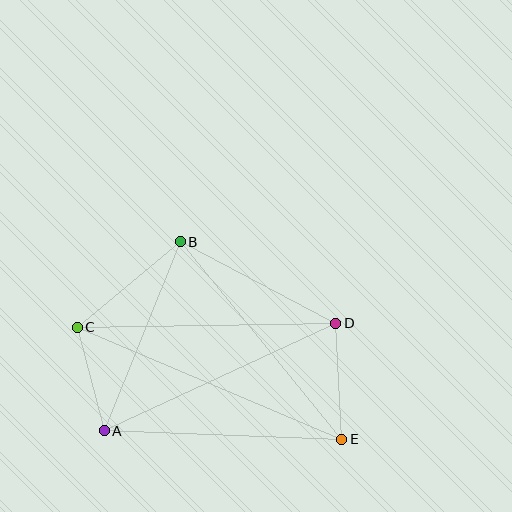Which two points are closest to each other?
Points A and C are closest to each other.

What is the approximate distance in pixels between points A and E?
The distance between A and E is approximately 238 pixels.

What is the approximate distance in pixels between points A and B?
The distance between A and B is approximately 204 pixels.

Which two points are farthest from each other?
Points C and E are farthest from each other.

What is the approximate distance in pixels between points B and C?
The distance between B and C is approximately 134 pixels.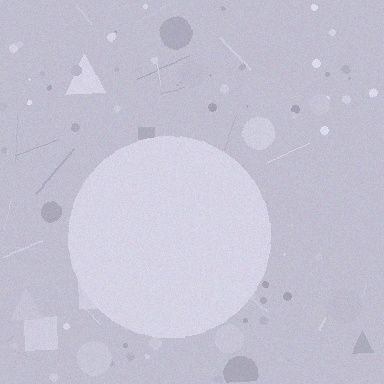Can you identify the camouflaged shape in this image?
The camouflaged shape is a circle.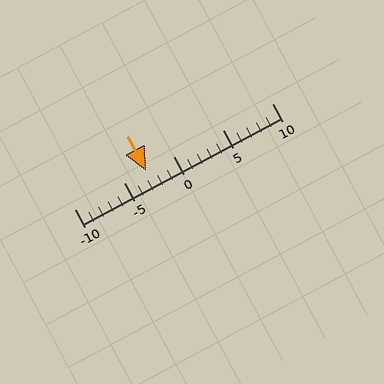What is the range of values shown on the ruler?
The ruler shows values from -10 to 10.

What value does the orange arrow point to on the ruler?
The orange arrow points to approximately -3.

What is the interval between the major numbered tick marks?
The major tick marks are spaced 5 units apart.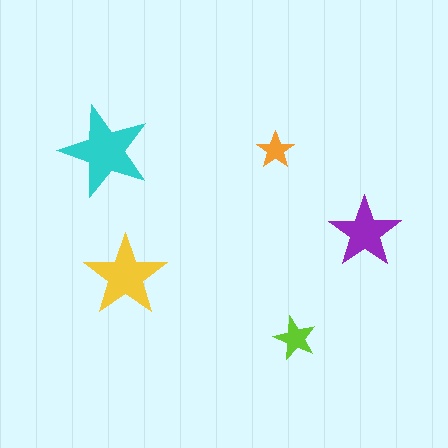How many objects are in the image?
There are 5 objects in the image.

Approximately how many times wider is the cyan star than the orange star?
About 2.5 times wider.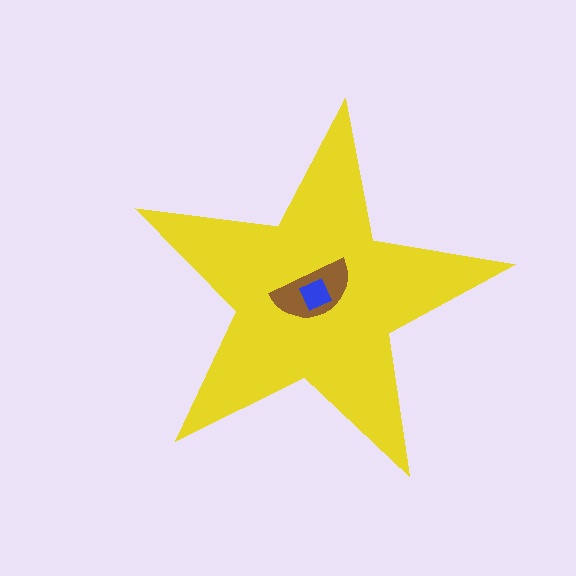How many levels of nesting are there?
3.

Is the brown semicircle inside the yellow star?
Yes.